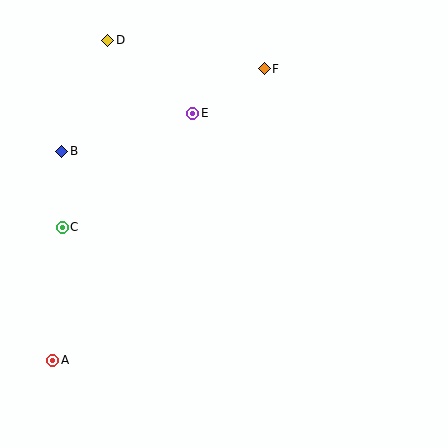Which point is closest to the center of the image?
Point E at (193, 113) is closest to the center.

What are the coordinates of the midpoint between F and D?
The midpoint between F and D is at (186, 55).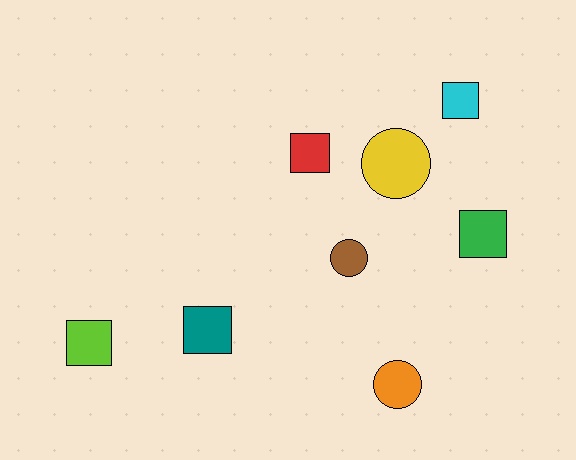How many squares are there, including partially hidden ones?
There are 5 squares.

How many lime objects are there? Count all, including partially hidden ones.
There is 1 lime object.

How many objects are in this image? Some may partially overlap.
There are 8 objects.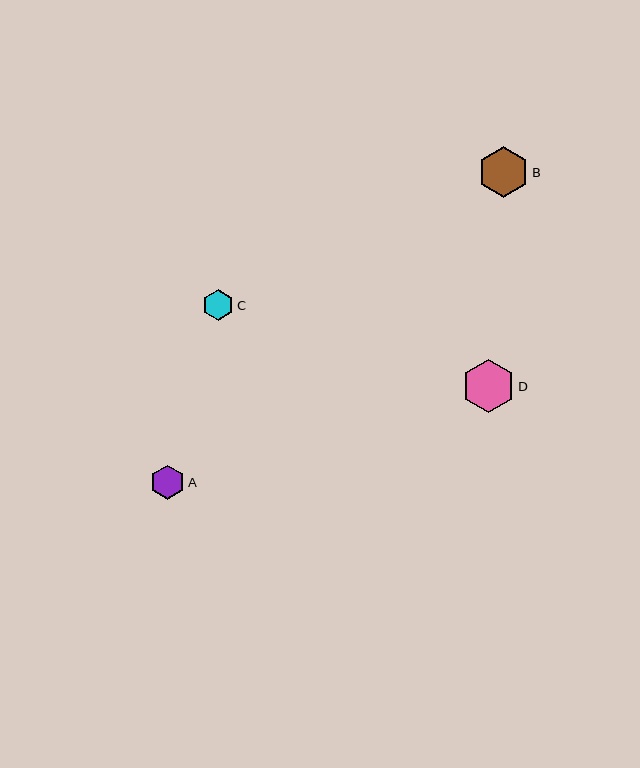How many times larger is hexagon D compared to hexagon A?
Hexagon D is approximately 1.6 times the size of hexagon A.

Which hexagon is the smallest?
Hexagon C is the smallest with a size of approximately 31 pixels.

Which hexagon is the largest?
Hexagon D is the largest with a size of approximately 53 pixels.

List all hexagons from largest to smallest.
From largest to smallest: D, B, A, C.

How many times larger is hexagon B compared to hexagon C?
Hexagon B is approximately 1.7 times the size of hexagon C.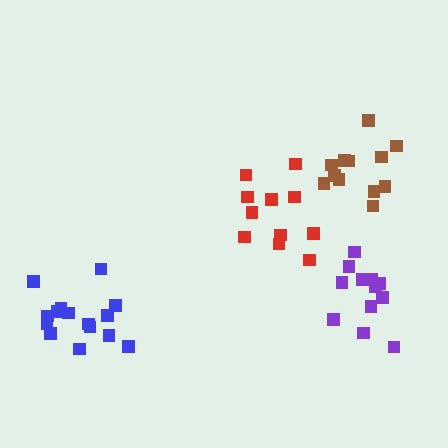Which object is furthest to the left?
The blue cluster is leftmost.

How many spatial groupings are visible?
There are 4 spatial groupings.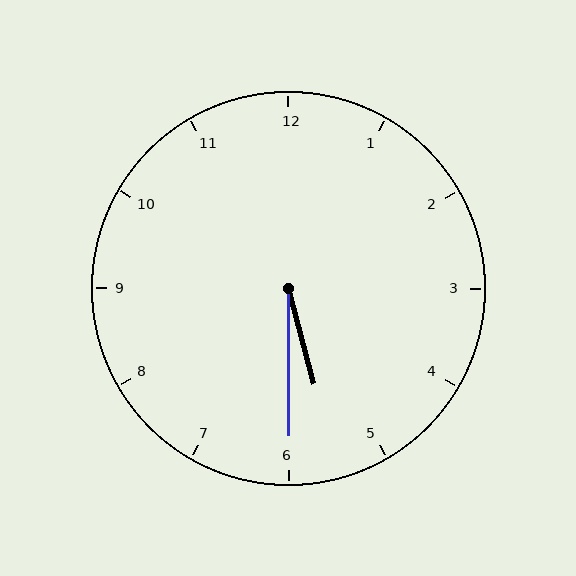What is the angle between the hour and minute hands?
Approximately 15 degrees.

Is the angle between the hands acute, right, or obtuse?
It is acute.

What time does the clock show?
5:30.